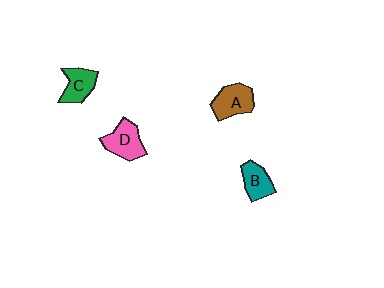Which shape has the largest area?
Shape D (pink).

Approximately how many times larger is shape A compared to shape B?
Approximately 1.3 times.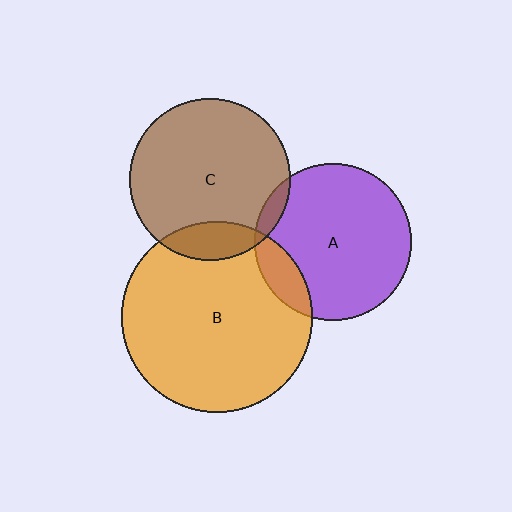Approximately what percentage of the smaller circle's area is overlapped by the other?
Approximately 15%.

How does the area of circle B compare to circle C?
Approximately 1.4 times.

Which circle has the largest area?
Circle B (orange).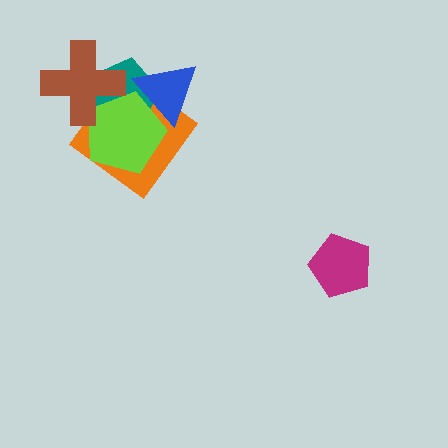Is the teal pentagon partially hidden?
Yes, it is partially covered by another shape.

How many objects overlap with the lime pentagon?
4 objects overlap with the lime pentagon.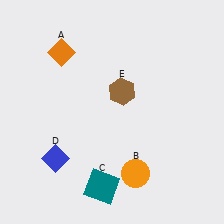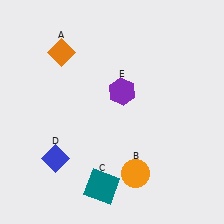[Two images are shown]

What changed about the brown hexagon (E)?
In Image 1, E is brown. In Image 2, it changed to purple.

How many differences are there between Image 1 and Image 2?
There is 1 difference between the two images.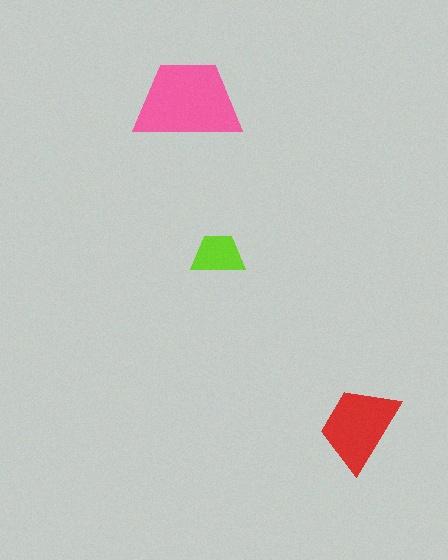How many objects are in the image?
There are 3 objects in the image.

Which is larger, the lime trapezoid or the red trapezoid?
The red one.